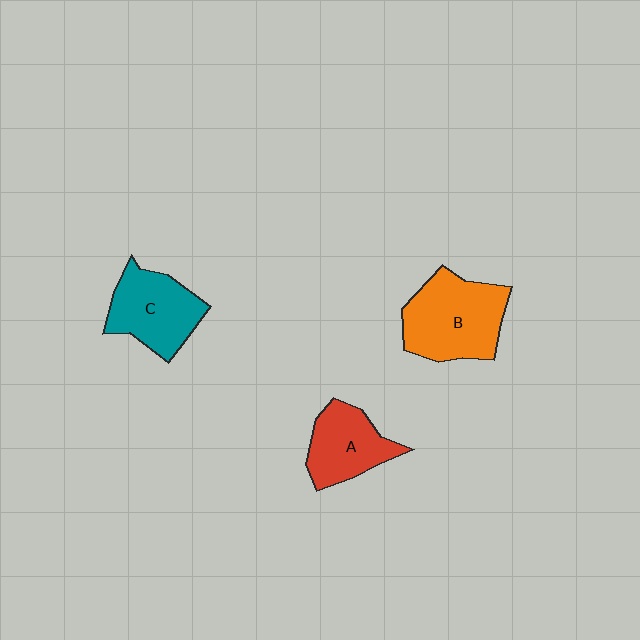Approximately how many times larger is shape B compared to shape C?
Approximately 1.2 times.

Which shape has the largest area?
Shape B (orange).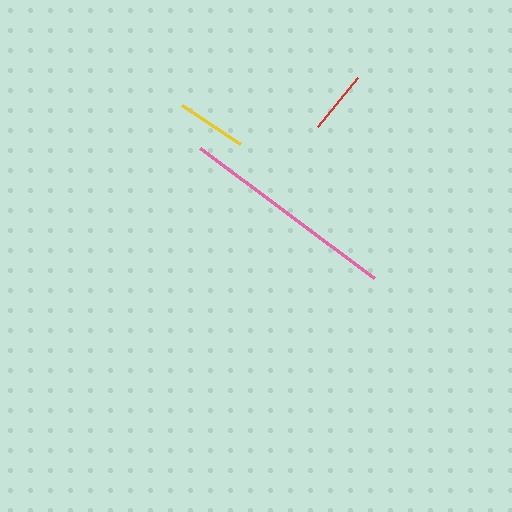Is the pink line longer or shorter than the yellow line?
The pink line is longer than the yellow line.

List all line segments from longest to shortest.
From longest to shortest: pink, yellow, red.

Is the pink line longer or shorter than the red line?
The pink line is longer than the red line.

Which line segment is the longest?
The pink line is the longest at approximately 217 pixels.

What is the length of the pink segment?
The pink segment is approximately 217 pixels long.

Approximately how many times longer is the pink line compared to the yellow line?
The pink line is approximately 3.1 times the length of the yellow line.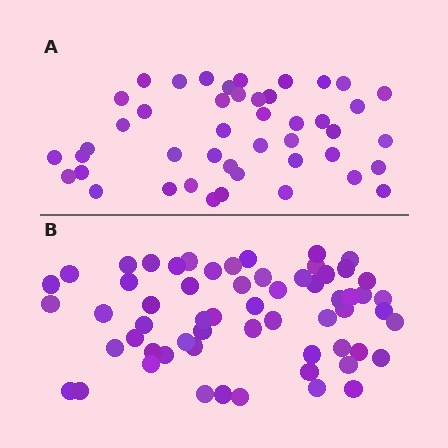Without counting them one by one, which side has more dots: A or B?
Region B (the bottom region) has more dots.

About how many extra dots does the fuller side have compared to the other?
Region B has approximately 15 more dots than region A.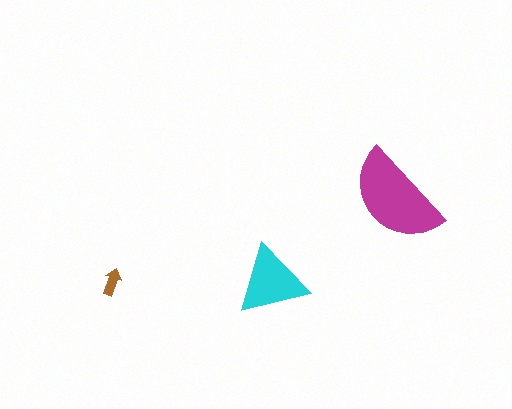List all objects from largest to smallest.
The magenta semicircle, the cyan triangle, the brown arrow.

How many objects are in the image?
There are 3 objects in the image.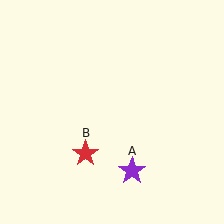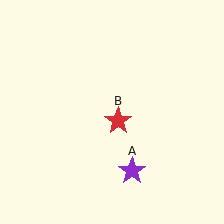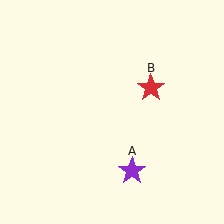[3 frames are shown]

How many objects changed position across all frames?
1 object changed position: red star (object B).